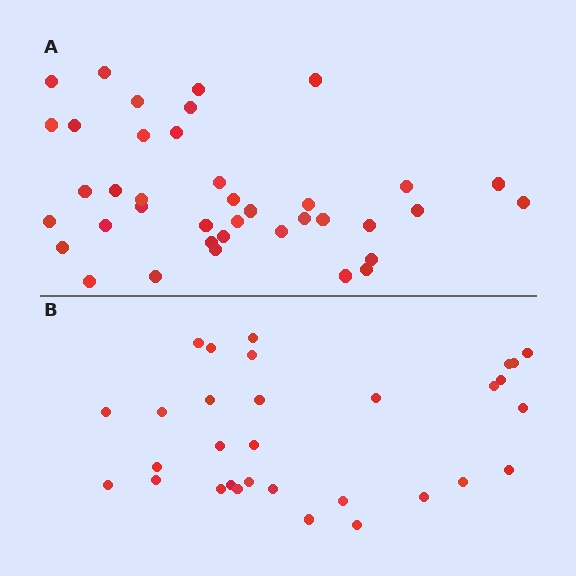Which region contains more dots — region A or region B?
Region A (the top region) has more dots.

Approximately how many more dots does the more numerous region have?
Region A has roughly 8 or so more dots than region B.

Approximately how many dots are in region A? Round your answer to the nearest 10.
About 40 dots. (The exact count is 39, which rounds to 40.)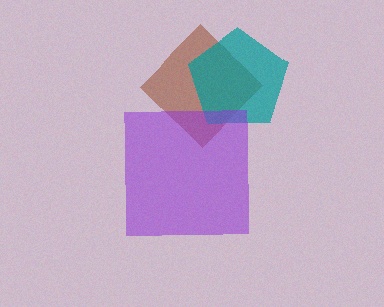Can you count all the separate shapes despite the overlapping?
Yes, there are 3 separate shapes.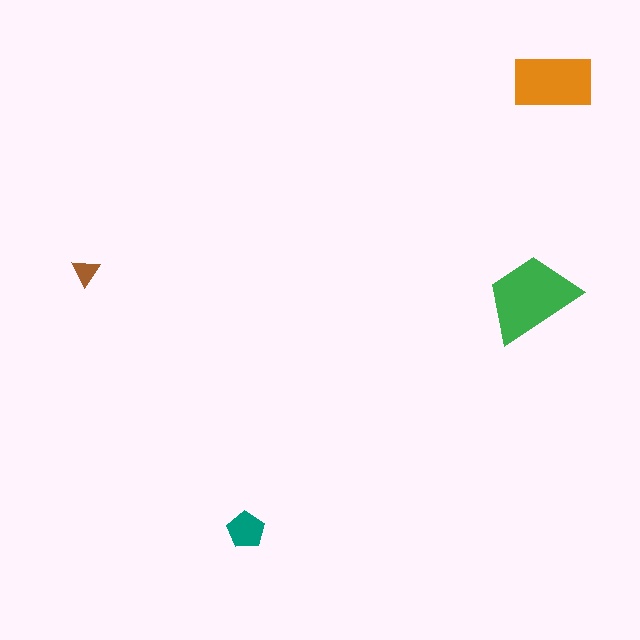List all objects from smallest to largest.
The brown triangle, the teal pentagon, the orange rectangle, the green trapezoid.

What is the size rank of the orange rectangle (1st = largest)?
2nd.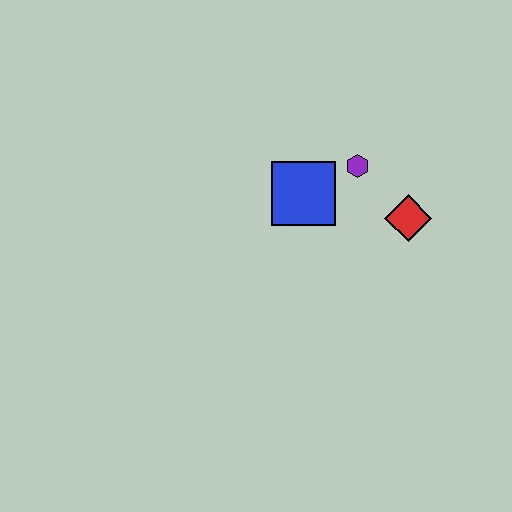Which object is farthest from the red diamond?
The blue square is farthest from the red diamond.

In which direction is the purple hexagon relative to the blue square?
The purple hexagon is to the right of the blue square.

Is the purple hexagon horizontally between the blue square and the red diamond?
Yes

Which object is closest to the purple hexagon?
The blue square is closest to the purple hexagon.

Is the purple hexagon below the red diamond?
No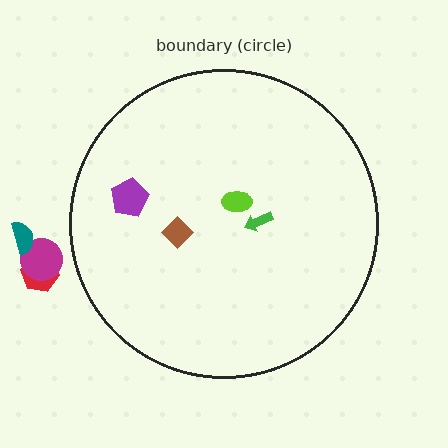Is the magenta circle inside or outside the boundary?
Outside.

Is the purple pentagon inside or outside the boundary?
Inside.